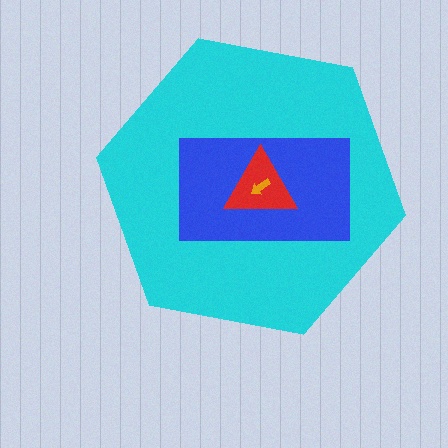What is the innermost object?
The orange arrow.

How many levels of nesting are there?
4.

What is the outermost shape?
The cyan hexagon.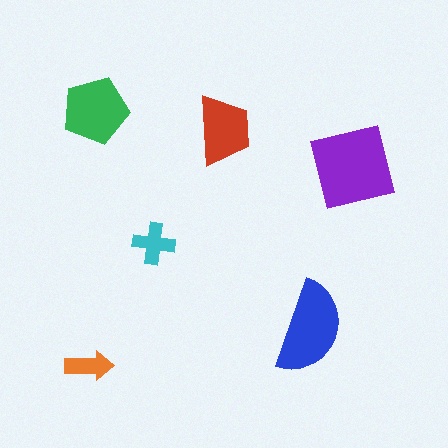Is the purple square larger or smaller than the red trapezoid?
Larger.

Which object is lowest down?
The orange arrow is bottommost.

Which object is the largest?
The purple square.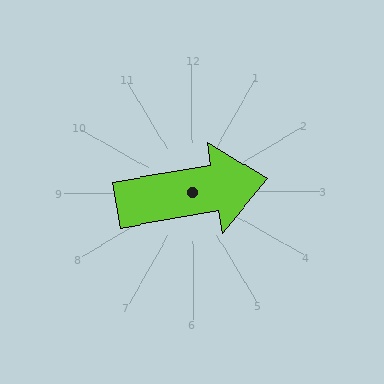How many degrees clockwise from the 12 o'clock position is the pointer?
Approximately 81 degrees.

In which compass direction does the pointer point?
East.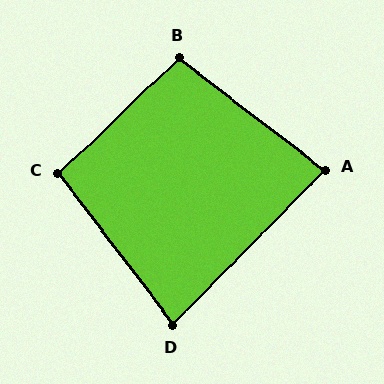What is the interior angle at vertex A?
Approximately 83 degrees (acute).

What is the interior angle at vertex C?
Approximately 97 degrees (obtuse).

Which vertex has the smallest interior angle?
D, at approximately 81 degrees.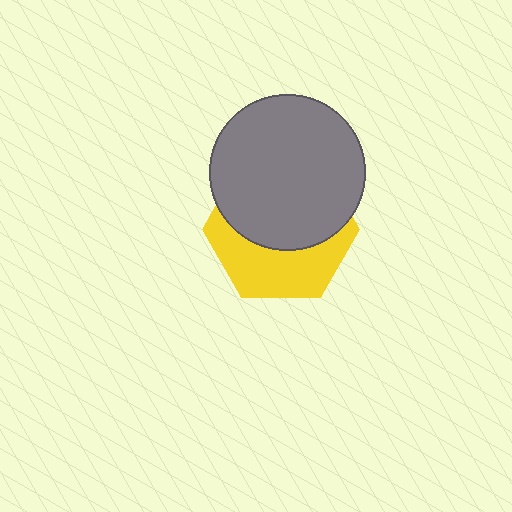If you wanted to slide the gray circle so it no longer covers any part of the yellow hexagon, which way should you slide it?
Slide it up — that is the most direct way to separate the two shapes.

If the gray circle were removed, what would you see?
You would see the complete yellow hexagon.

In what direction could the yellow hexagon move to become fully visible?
The yellow hexagon could move down. That would shift it out from behind the gray circle entirely.